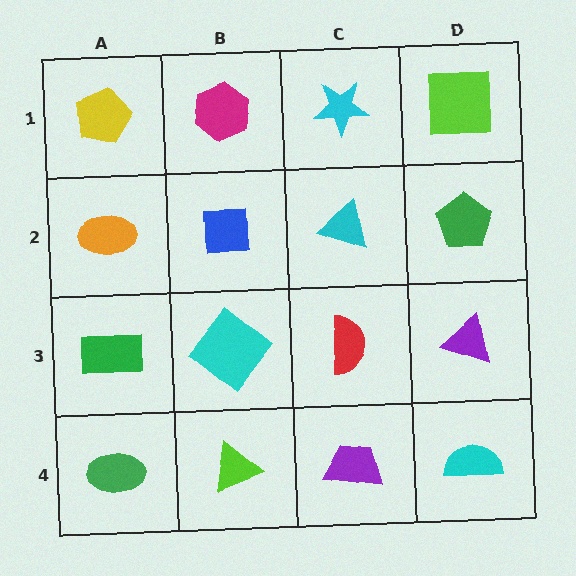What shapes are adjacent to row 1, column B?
A blue square (row 2, column B), a yellow pentagon (row 1, column A), a cyan star (row 1, column C).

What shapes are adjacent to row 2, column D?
A lime square (row 1, column D), a purple triangle (row 3, column D), a cyan triangle (row 2, column C).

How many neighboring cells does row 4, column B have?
3.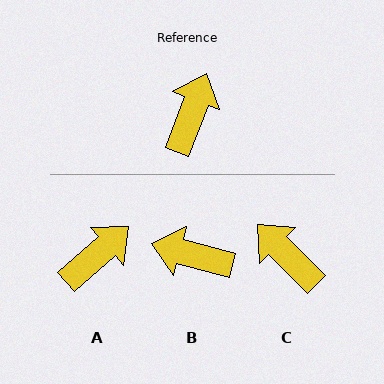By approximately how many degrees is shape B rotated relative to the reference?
Approximately 95 degrees counter-clockwise.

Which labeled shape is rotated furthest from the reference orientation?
B, about 95 degrees away.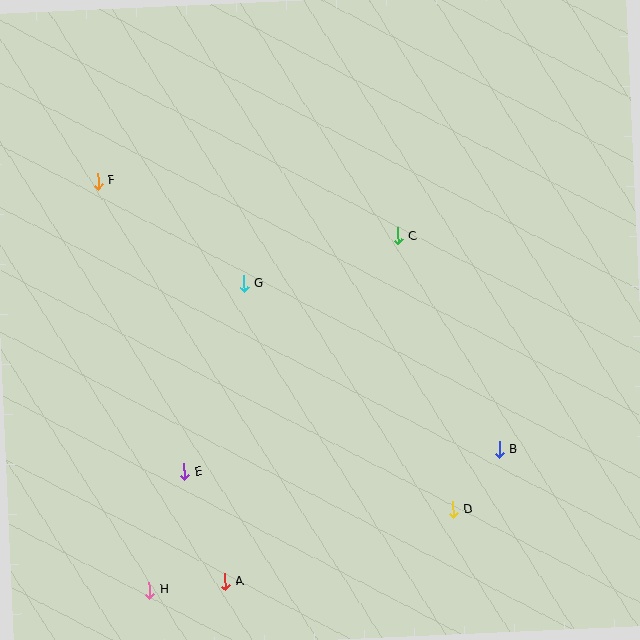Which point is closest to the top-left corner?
Point F is closest to the top-left corner.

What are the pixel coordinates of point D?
Point D is at (453, 510).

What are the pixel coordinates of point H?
Point H is at (149, 590).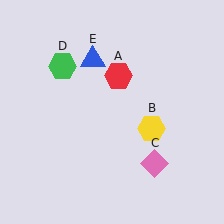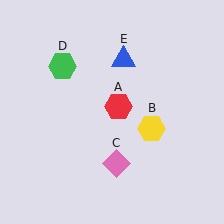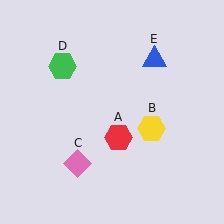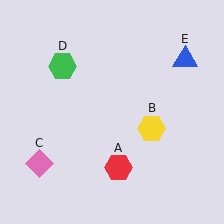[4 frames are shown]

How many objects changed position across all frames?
3 objects changed position: red hexagon (object A), pink diamond (object C), blue triangle (object E).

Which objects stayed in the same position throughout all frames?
Yellow hexagon (object B) and green hexagon (object D) remained stationary.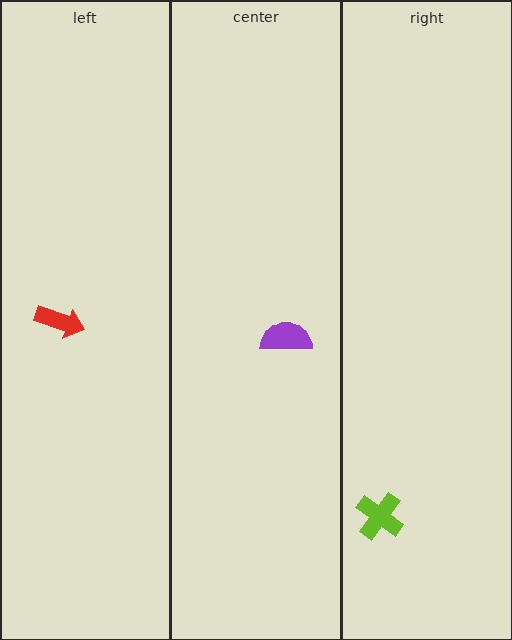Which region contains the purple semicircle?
The center region.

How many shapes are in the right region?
1.